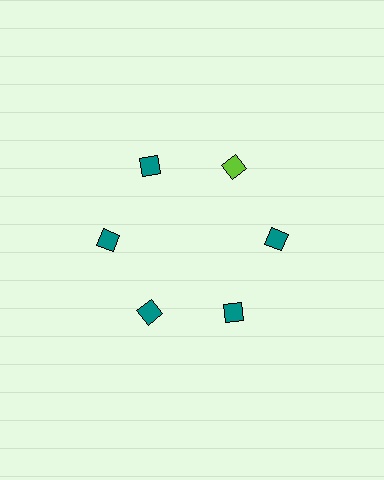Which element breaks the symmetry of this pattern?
The lime diamond at roughly the 1 o'clock position breaks the symmetry. All other shapes are teal diamonds.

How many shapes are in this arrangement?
There are 6 shapes arranged in a ring pattern.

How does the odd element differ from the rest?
It has a different color: lime instead of teal.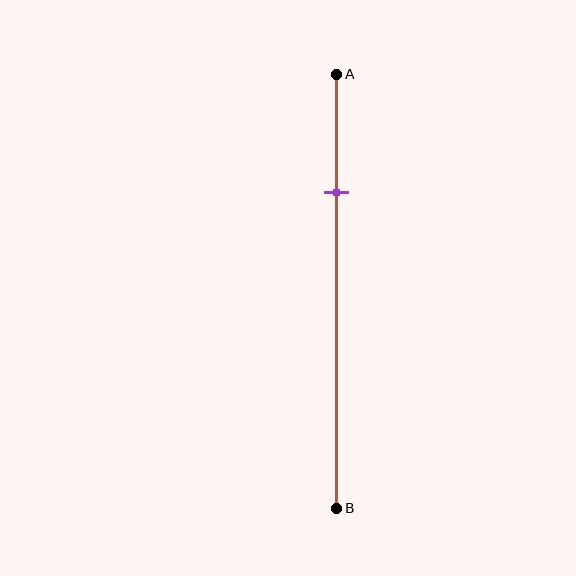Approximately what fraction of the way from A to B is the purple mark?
The purple mark is approximately 25% of the way from A to B.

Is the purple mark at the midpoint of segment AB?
No, the mark is at about 25% from A, not at the 50% midpoint.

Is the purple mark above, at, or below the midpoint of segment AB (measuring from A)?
The purple mark is above the midpoint of segment AB.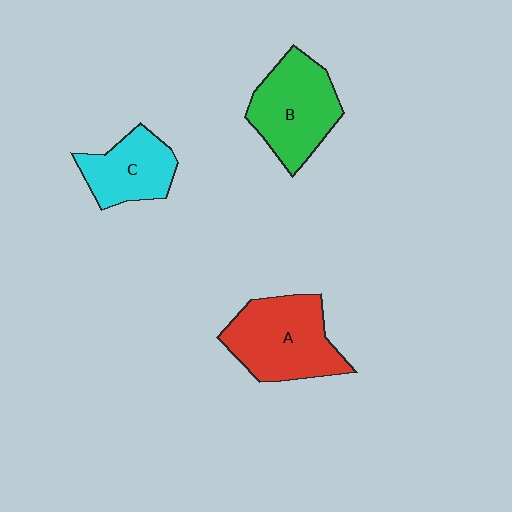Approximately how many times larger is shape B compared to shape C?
Approximately 1.4 times.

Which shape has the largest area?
Shape A (red).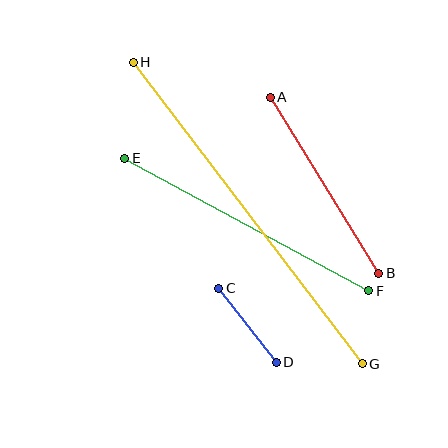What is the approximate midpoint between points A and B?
The midpoint is at approximately (324, 185) pixels.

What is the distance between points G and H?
The distance is approximately 379 pixels.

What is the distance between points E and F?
The distance is approximately 278 pixels.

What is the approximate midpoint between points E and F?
The midpoint is at approximately (247, 224) pixels.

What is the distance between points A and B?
The distance is approximately 207 pixels.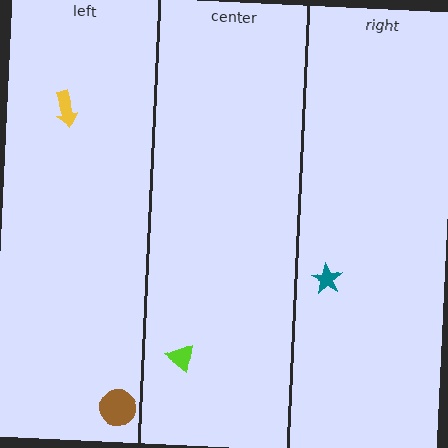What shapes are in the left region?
The brown circle, the yellow arrow.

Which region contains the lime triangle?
The center region.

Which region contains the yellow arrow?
The left region.